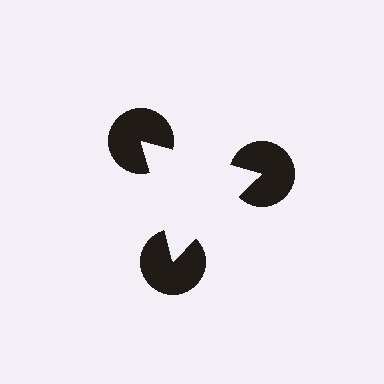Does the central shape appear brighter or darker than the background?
It typically appears slightly brighter than the background, even though no actual brightness change is drawn.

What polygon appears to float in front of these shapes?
An illusory triangle — its edges are inferred from the aligned wedge cuts in the pac-man discs, not physically drawn.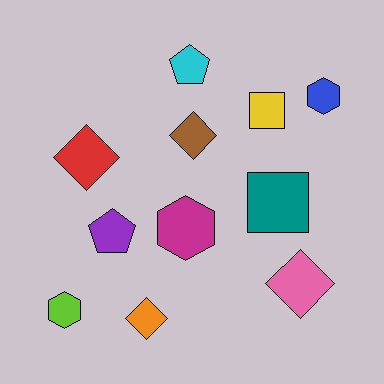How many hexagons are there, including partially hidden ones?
There are 3 hexagons.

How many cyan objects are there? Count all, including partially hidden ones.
There is 1 cyan object.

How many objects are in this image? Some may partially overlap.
There are 11 objects.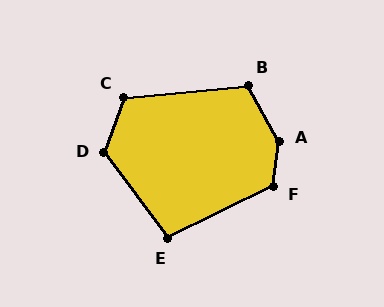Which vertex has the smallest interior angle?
E, at approximately 101 degrees.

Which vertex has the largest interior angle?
A, at approximately 144 degrees.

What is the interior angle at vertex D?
Approximately 124 degrees (obtuse).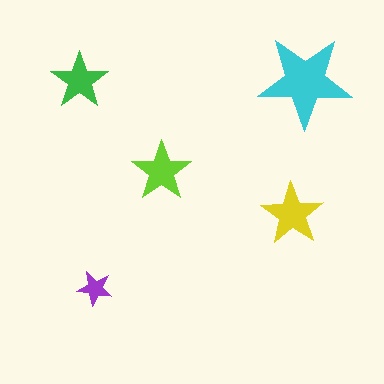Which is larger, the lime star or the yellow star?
The yellow one.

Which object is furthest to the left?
The green star is leftmost.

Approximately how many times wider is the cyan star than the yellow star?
About 1.5 times wider.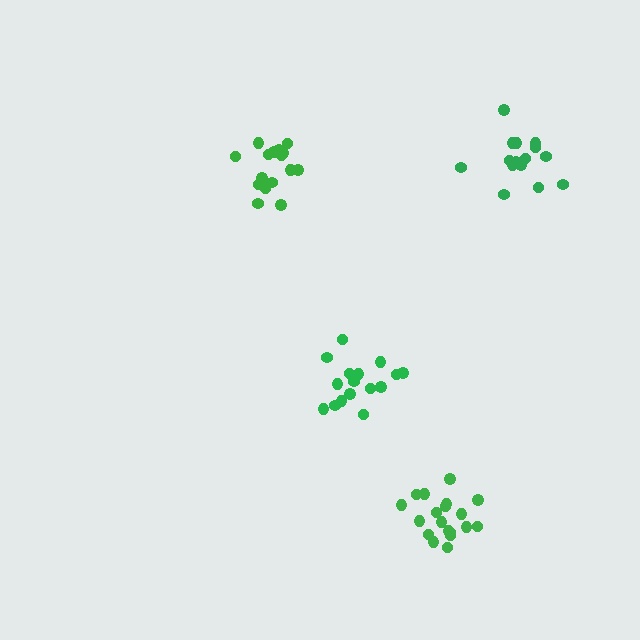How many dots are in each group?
Group 1: 17 dots, Group 2: 16 dots, Group 3: 19 dots, Group 4: 16 dots (68 total).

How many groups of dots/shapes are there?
There are 4 groups.